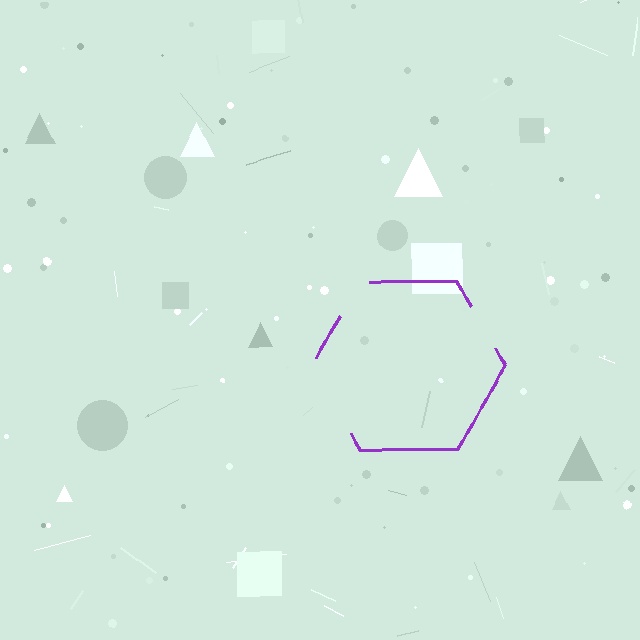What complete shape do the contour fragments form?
The contour fragments form a hexagon.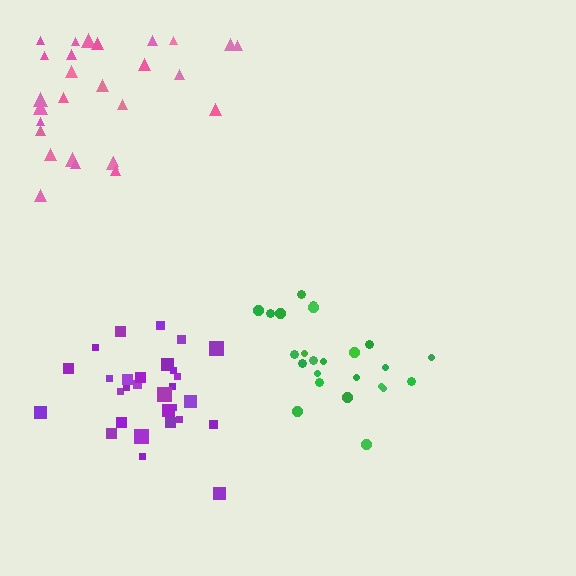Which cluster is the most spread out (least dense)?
Pink.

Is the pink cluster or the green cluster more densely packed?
Green.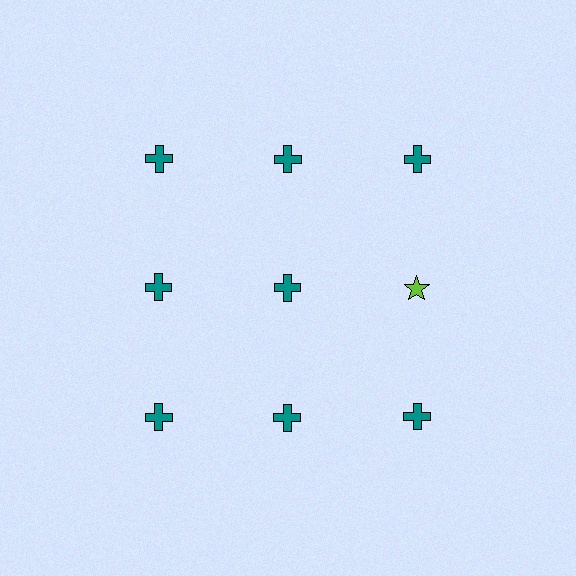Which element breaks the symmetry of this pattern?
The lime star in the second row, center column breaks the symmetry. All other shapes are teal crosses.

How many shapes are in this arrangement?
There are 9 shapes arranged in a grid pattern.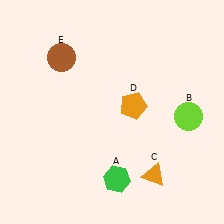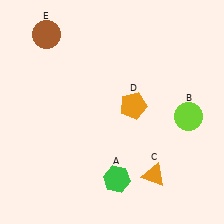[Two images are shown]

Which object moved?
The brown circle (E) moved up.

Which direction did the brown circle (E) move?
The brown circle (E) moved up.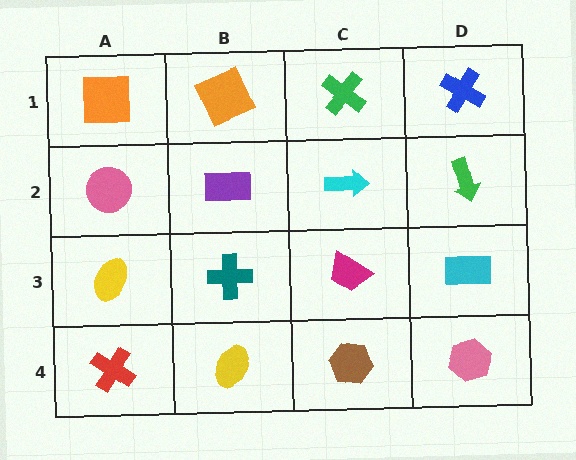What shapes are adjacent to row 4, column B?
A teal cross (row 3, column B), a red cross (row 4, column A), a brown hexagon (row 4, column C).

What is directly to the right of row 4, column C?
A pink hexagon.